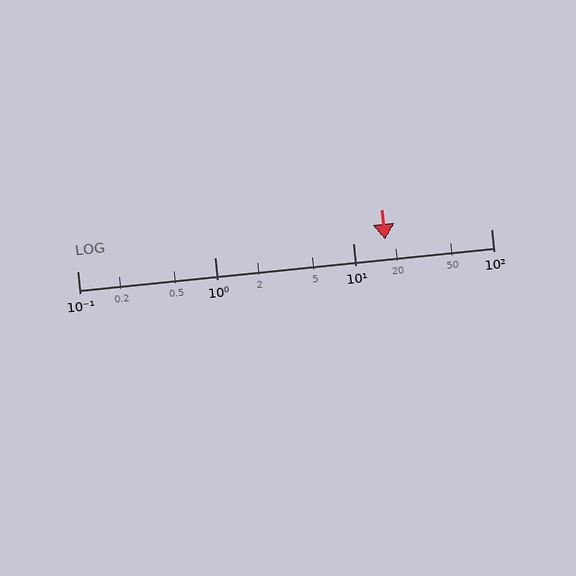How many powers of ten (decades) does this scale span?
The scale spans 3 decades, from 0.1 to 100.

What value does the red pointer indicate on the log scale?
The pointer indicates approximately 17.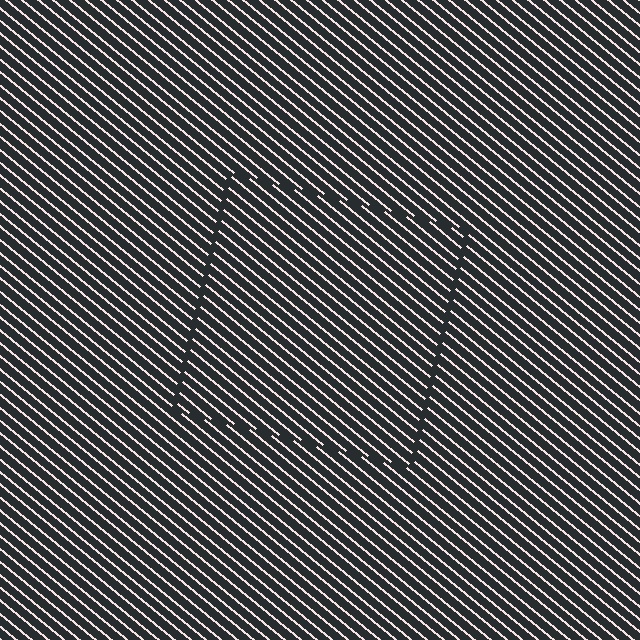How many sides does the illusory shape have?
4 sides — the line-ends trace a square.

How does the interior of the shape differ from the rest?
The interior of the shape contains the same grating, shifted by half a period — the contour is defined by the phase discontinuity where line-ends from the inner and outer gratings abut.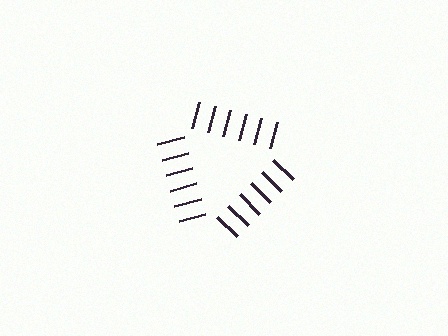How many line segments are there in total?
18 — 6 along each of the 3 edges.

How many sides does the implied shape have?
3 sides — the line-ends trace a triangle.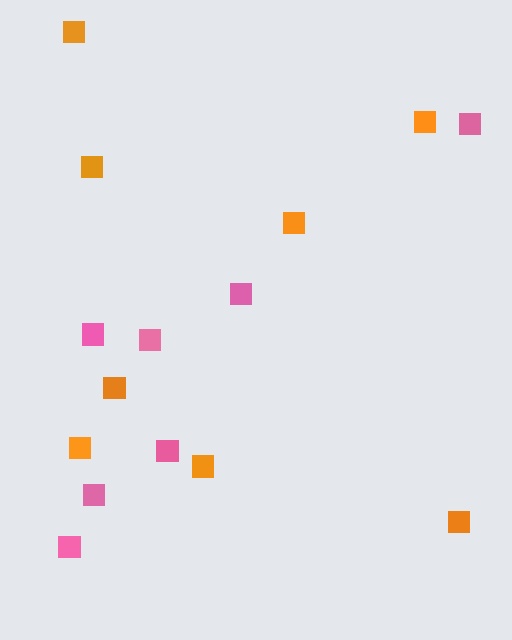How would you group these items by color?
There are 2 groups: one group of orange squares (8) and one group of pink squares (7).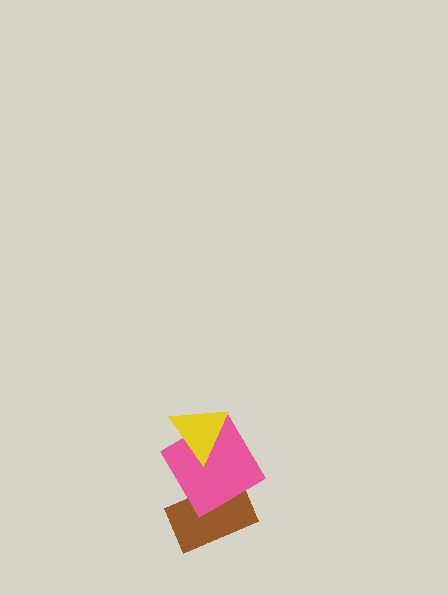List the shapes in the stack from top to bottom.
From top to bottom: the yellow triangle, the pink diamond, the brown rectangle.